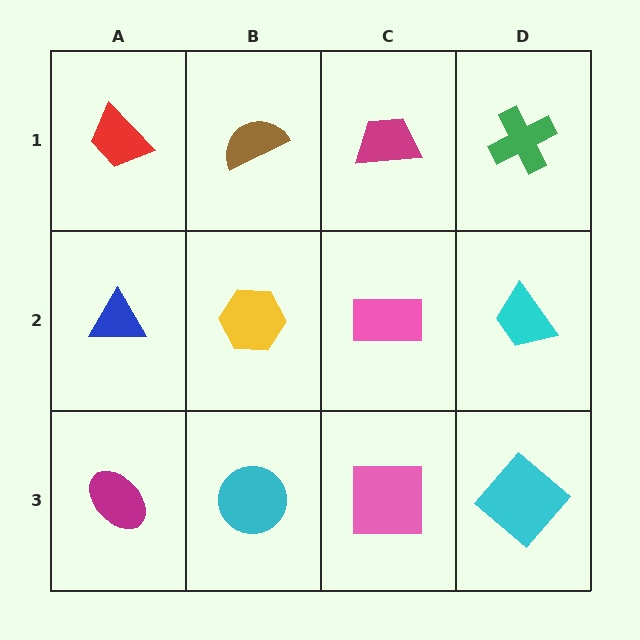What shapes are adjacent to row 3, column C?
A pink rectangle (row 2, column C), a cyan circle (row 3, column B), a cyan diamond (row 3, column D).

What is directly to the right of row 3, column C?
A cyan diamond.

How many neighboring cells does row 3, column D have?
2.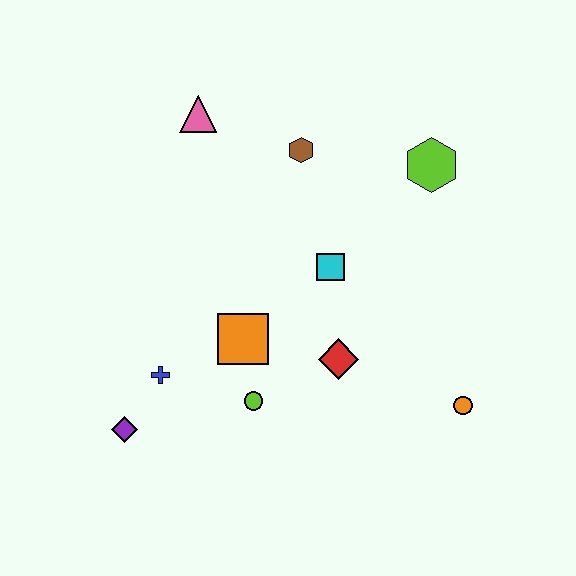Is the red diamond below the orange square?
Yes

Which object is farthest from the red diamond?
The pink triangle is farthest from the red diamond.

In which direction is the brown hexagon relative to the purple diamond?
The brown hexagon is above the purple diamond.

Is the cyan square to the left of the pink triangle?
No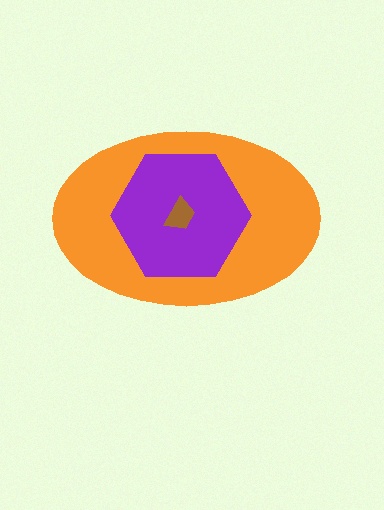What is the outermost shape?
The orange ellipse.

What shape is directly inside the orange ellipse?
The purple hexagon.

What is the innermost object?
The brown trapezoid.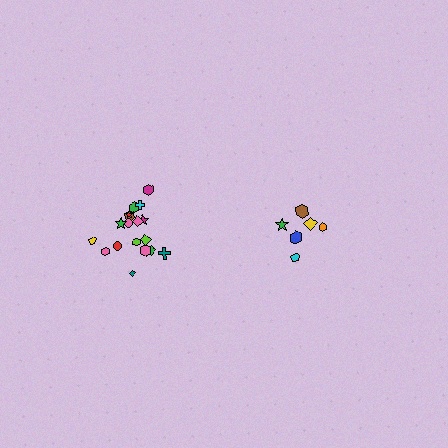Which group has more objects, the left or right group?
The left group.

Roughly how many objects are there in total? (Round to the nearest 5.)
Roughly 25 objects in total.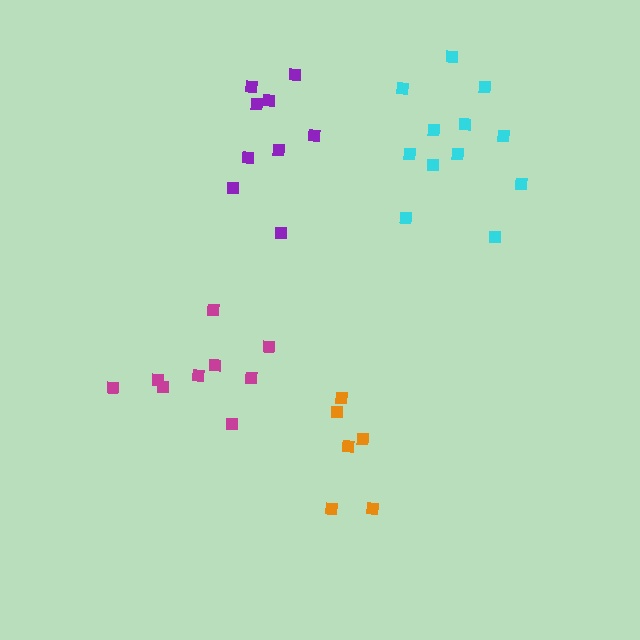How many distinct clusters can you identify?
There are 4 distinct clusters.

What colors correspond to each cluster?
The clusters are colored: orange, magenta, cyan, purple.